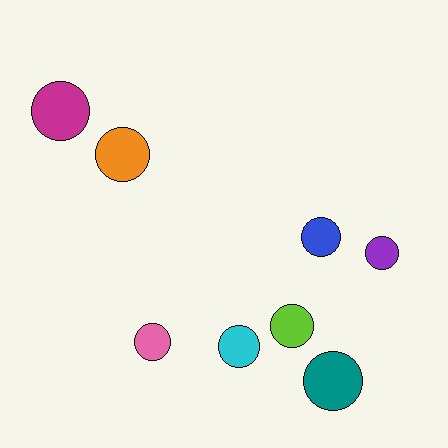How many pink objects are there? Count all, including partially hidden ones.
There is 1 pink object.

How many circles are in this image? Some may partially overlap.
There are 8 circles.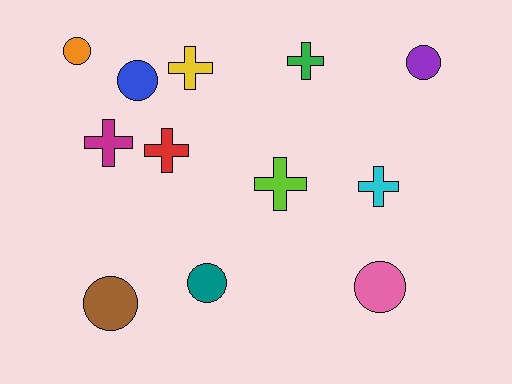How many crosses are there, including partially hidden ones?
There are 6 crosses.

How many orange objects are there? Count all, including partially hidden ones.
There is 1 orange object.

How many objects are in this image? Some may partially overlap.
There are 12 objects.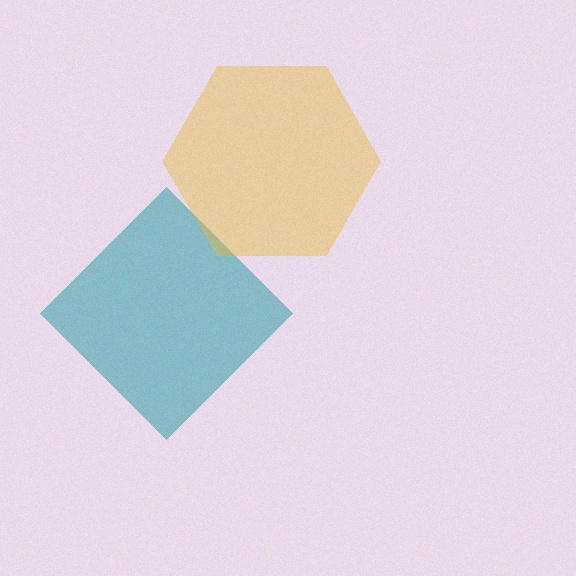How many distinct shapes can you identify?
There are 2 distinct shapes: a teal diamond, a yellow hexagon.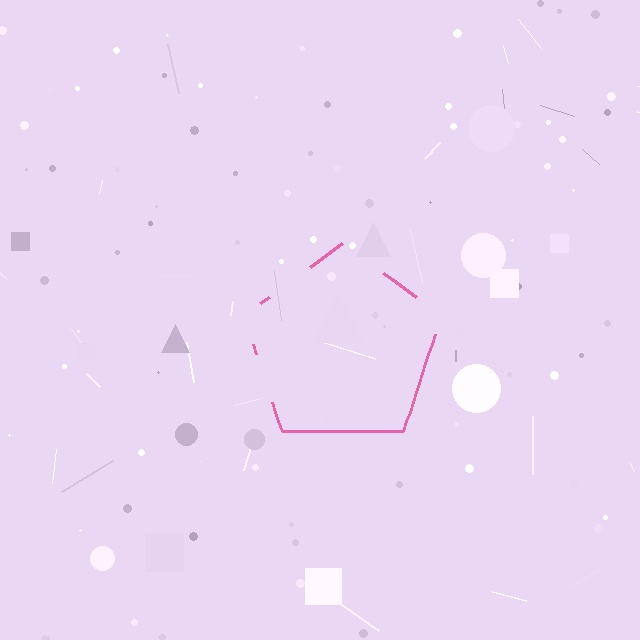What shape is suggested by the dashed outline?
The dashed outline suggests a pentagon.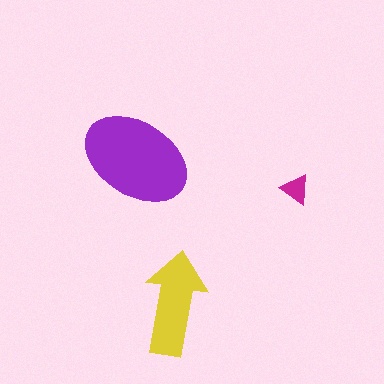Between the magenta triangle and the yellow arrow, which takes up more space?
The yellow arrow.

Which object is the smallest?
The magenta triangle.